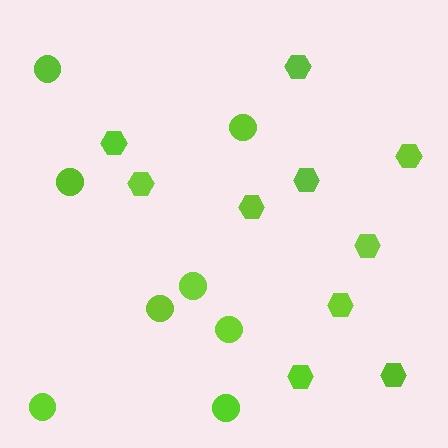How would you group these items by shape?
There are 2 groups: one group of hexagons (10) and one group of circles (8).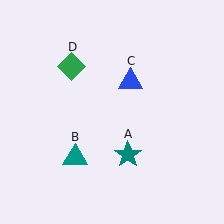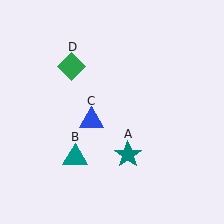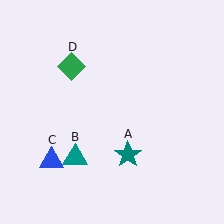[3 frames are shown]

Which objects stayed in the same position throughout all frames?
Teal star (object A) and teal triangle (object B) and green diamond (object D) remained stationary.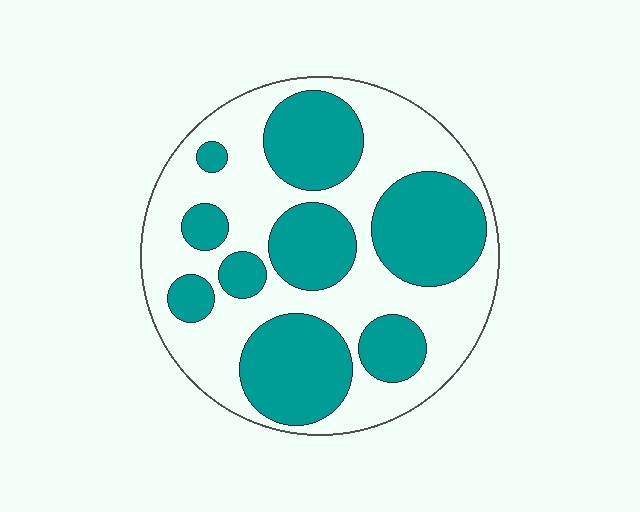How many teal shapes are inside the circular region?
9.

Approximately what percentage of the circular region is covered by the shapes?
Approximately 45%.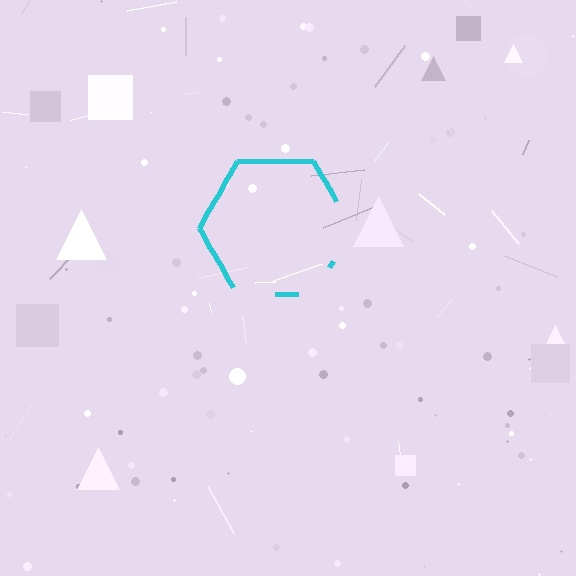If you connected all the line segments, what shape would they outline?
They would outline a hexagon.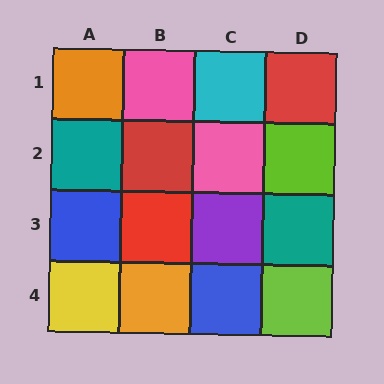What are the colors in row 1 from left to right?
Orange, pink, cyan, red.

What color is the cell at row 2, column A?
Teal.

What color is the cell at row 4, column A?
Yellow.